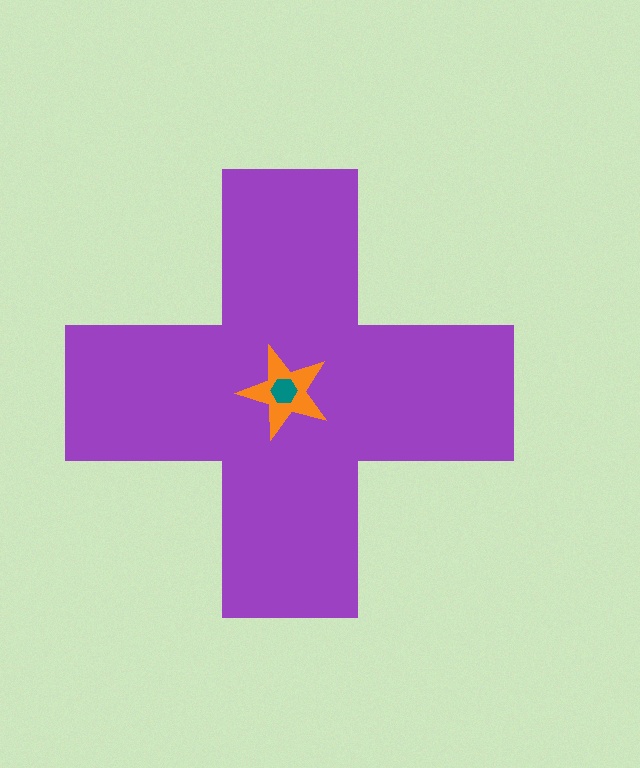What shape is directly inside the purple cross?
The orange star.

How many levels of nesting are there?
3.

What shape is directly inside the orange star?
The teal hexagon.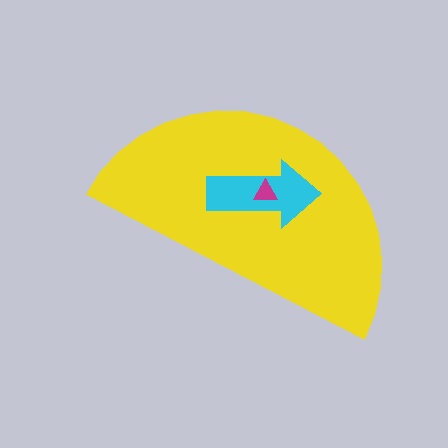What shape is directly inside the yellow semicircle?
The cyan arrow.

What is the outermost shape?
The yellow semicircle.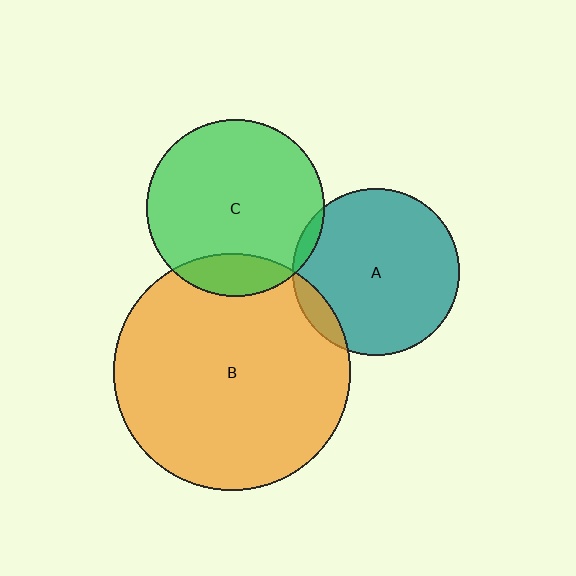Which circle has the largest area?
Circle B (orange).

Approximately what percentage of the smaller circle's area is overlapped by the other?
Approximately 10%.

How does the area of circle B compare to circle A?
Approximately 2.0 times.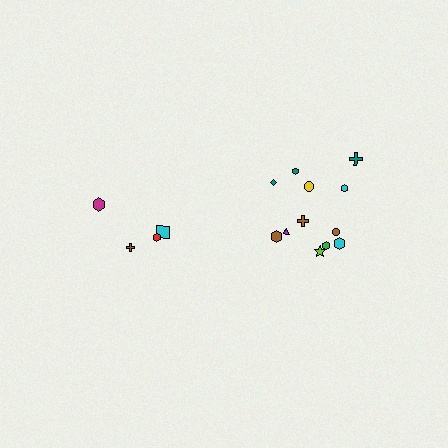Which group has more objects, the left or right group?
The right group.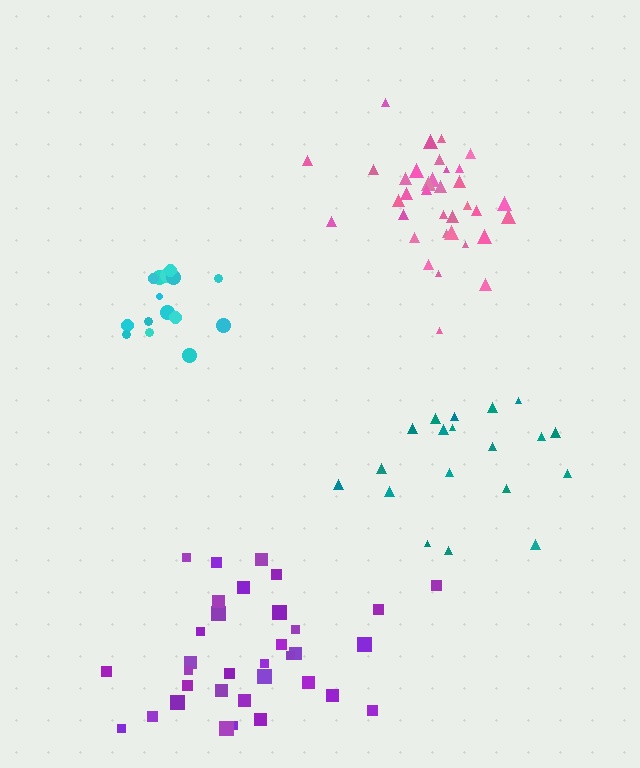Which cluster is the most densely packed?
Cyan.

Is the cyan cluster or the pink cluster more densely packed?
Cyan.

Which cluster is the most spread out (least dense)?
Teal.